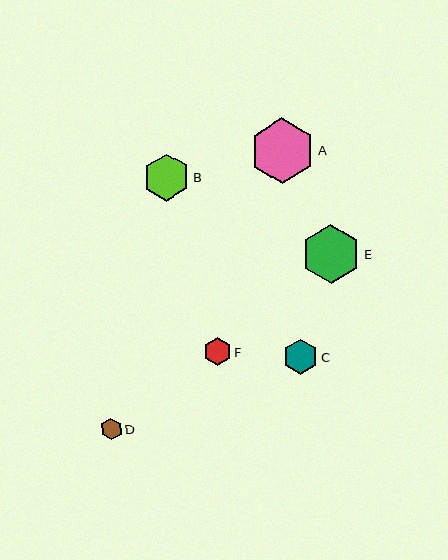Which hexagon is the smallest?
Hexagon D is the smallest with a size of approximately 21 pixels.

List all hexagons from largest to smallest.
From largest to smallest: A, E, B, C, F, D.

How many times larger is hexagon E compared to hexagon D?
Hexagon E is approximately 2.8 times the size of hexagon D.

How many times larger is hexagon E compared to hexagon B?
Hexagon E is approximately 1.3 times the size of hexagon B.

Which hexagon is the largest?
Hexagon A is the largest with a size of approximately 65 pixels.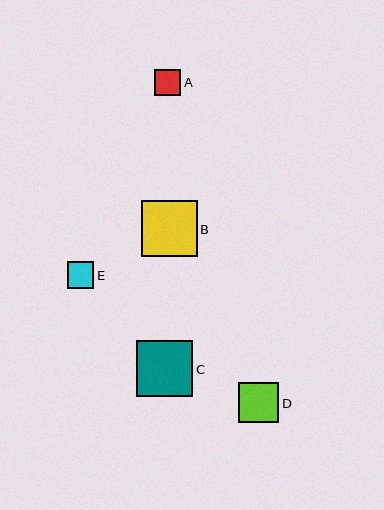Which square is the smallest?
Square A is the smallest with a size of approximately 26 pixels.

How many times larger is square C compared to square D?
Square C is approximately 1.4 times the size of square D.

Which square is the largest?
Square C is the largest with a size of approximately 56 pixels.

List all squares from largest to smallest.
From largest to smallest: C, B, D, E, A.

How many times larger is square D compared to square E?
Square D is approximately 1.5 times the size of square E.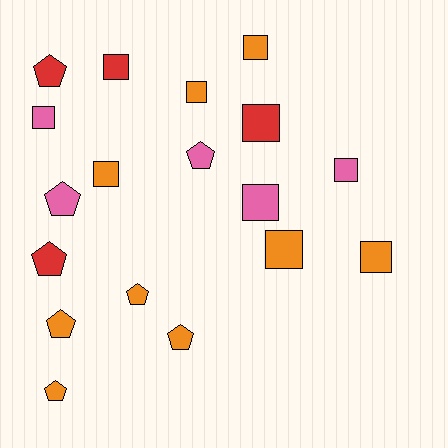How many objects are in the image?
There are 18 objects.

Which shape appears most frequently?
Square, with 10 objects.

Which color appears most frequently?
Orange, with 9 objects.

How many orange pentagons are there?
There are 4 orange pentagons.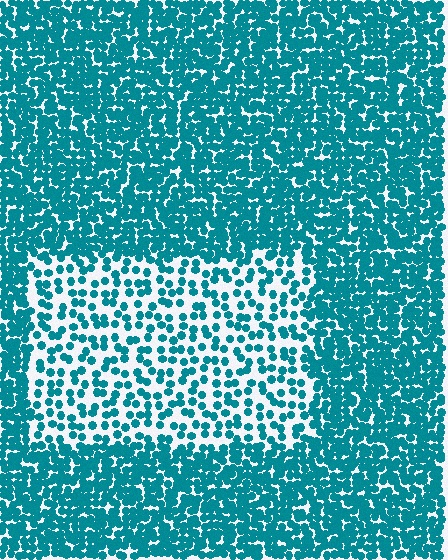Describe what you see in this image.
The image contains small teal elements arranged at two different densities. A rectangle-shaped region is visible where the elements are less densely packed than the surrounding area.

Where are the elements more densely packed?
The elements are more densely packed outside the rectangle boundary.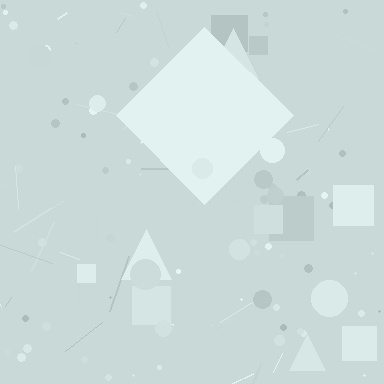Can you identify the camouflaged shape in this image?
The camouflaged shape is a diamond.